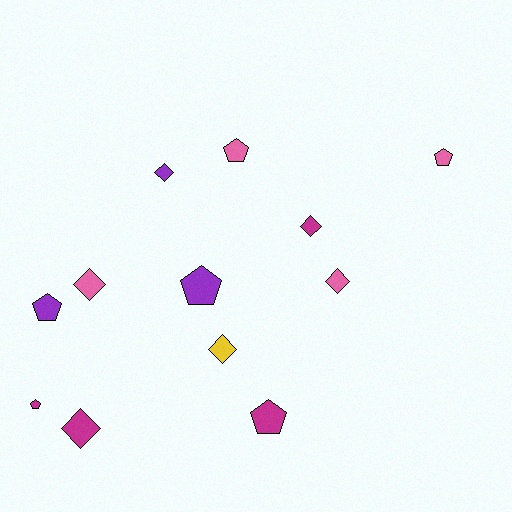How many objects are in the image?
There are 12 objects.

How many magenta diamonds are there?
There are 2 magenta diamonds.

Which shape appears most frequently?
Pentagon, with 6 objects.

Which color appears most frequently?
Pink, with 4 objects.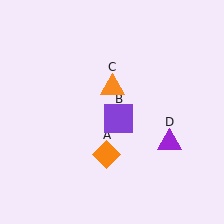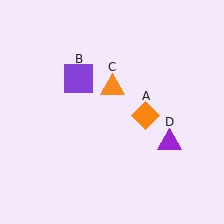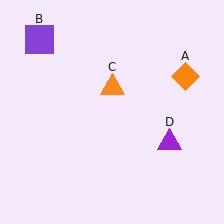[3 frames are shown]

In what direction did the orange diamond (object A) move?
The orange diamond (object A) moved up and to the right.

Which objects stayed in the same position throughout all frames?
Orange triangle (object C) and purple triangle (object D) remained stationary.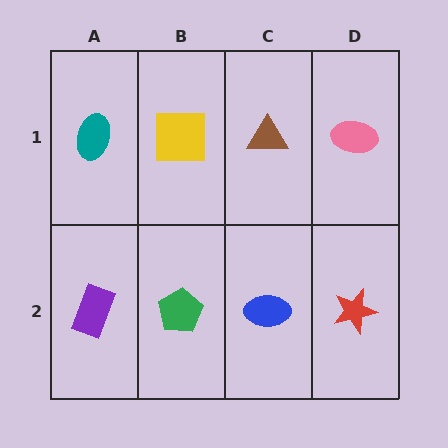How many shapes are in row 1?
4 shapes.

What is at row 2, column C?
A blue ellipse.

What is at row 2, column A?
A purple rectangle.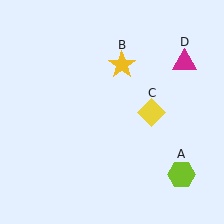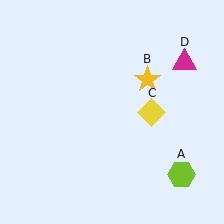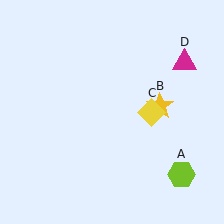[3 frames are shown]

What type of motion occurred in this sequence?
The yellow star (object B) rotated clockwise around the center of the scene.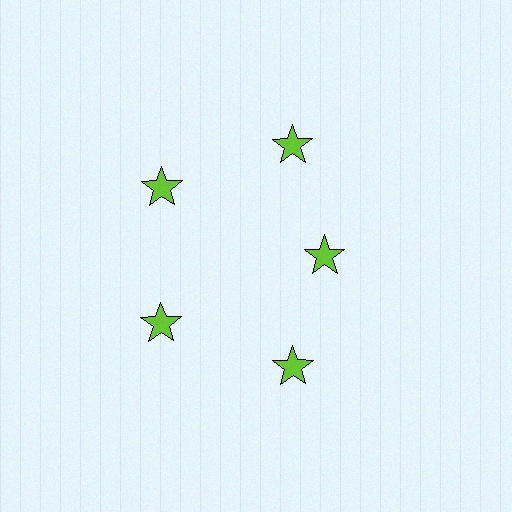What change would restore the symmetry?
The symmetry would be restored by moving it outward, back onto the ring so that all 5 stars sit at equal angles and equal distance from the center.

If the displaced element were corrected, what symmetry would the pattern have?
It would have 5-fold rotational symmetry — the pattern would map onto itself every 72 degrees.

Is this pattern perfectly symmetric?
No. The 5 lime stars are arranged in a ring, but one element near the 3 o'clock position is pulled inward toward the center, breaking the 5-fold rotational symmetry.